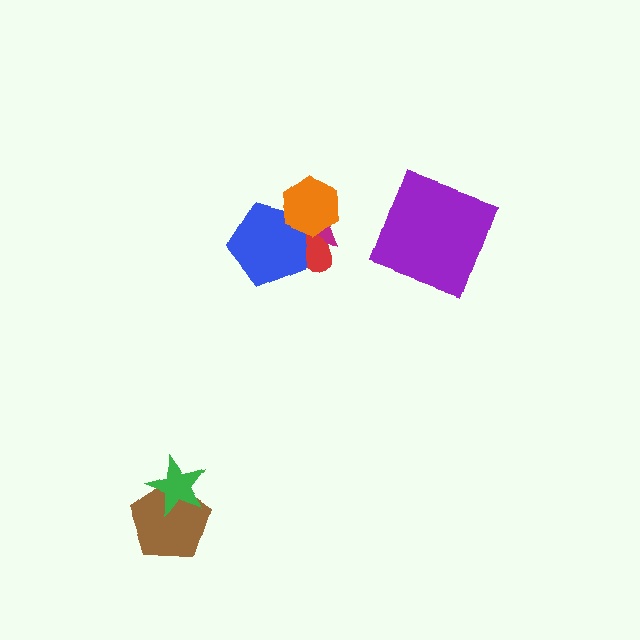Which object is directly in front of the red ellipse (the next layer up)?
The blue pentagon is directly in front of the red ellipse.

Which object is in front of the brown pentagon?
The green star is in front of the brown pentagon.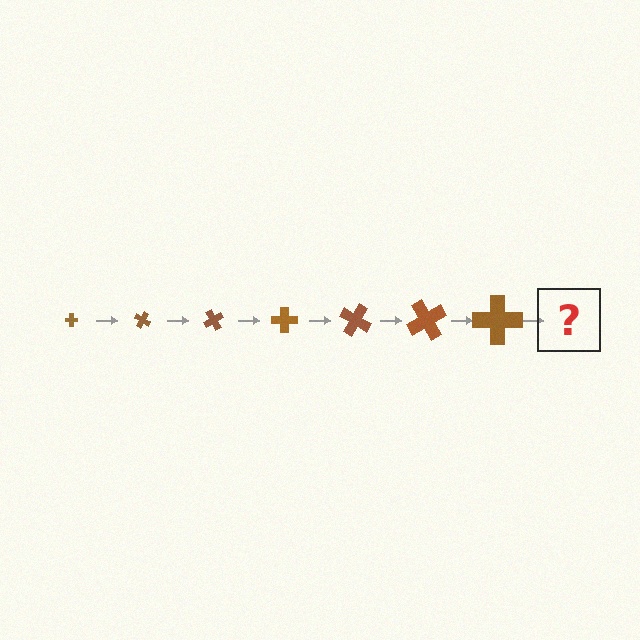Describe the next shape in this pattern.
It should be a cross, larger than the previous one and rotated 210 degrees from the start.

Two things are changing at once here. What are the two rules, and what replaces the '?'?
The two rules are that the cross grows larger each step and it rotates 30 degrees each step. The '?' should be a cross, larger than the previous one and rotated 210 degrees from the start.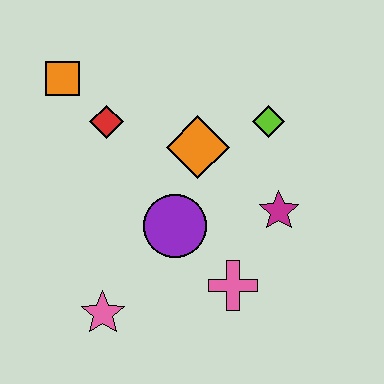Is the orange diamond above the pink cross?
Yes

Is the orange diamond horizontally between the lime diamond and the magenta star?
No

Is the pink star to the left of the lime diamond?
Yes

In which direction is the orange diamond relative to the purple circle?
The orange diamond is above the purple circle.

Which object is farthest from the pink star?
The lime diamond is farthest from the pink star.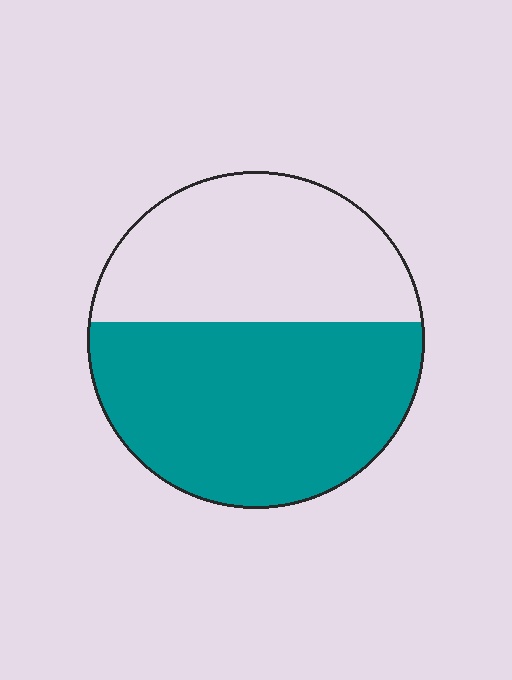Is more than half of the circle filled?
Yes.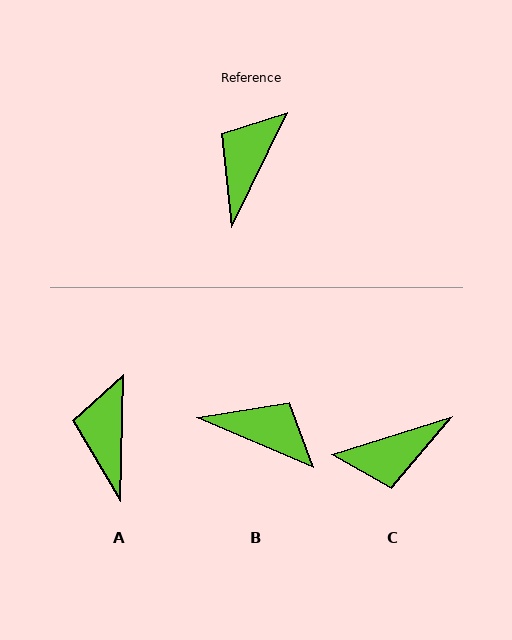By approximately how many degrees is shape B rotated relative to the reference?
Approximately 87 degrees clockwise.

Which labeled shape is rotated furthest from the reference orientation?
C, about 133 degrees away.